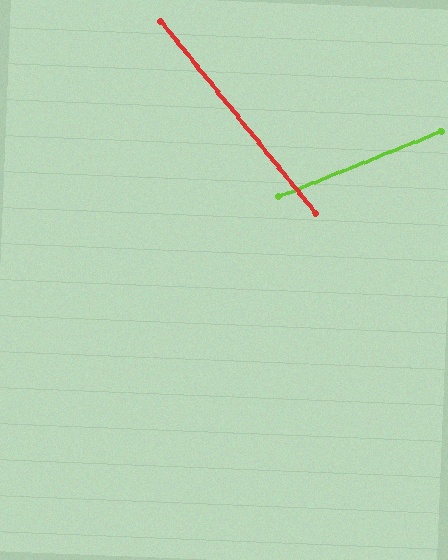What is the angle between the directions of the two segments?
Approximately 73 degrees.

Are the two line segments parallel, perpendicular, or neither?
Neither parallel nor perpendicular — they differ by about 73°.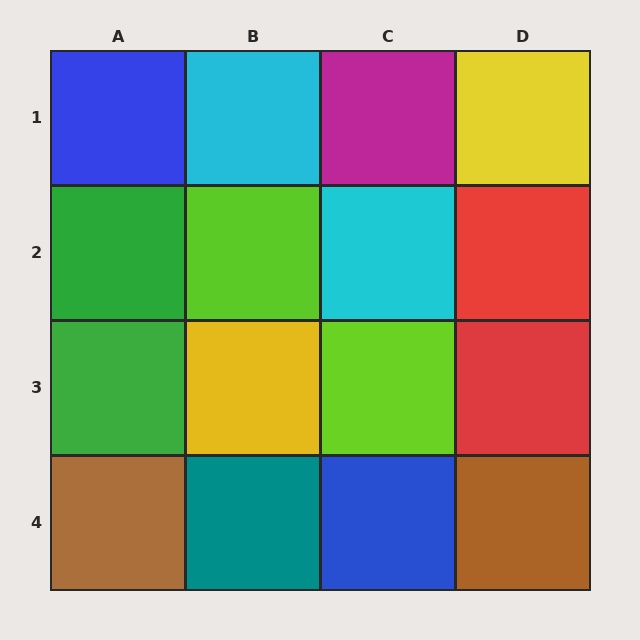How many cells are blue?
2 cells are blue.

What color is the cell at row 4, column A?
Brown.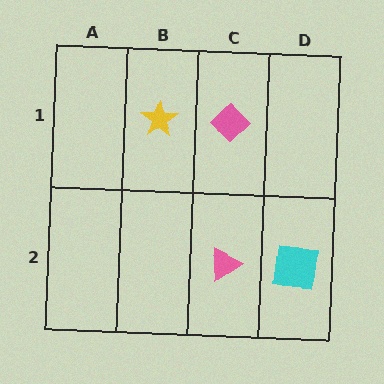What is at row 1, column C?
A pink diamond.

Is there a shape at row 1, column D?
No, that cell is empty.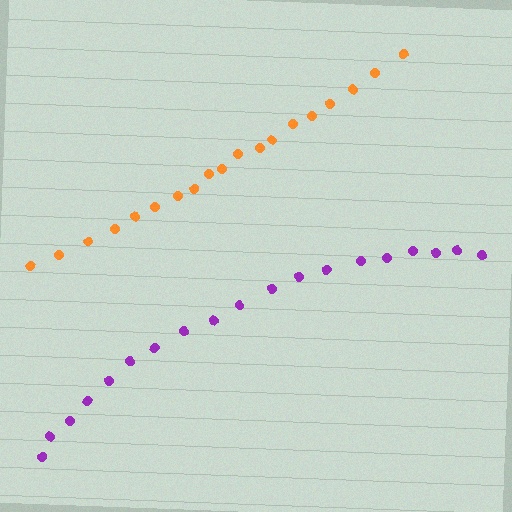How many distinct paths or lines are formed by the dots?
There are 2 distinct paths.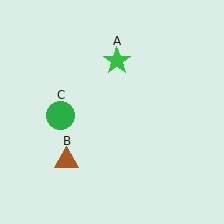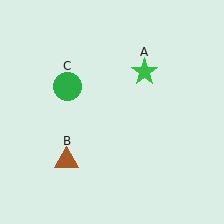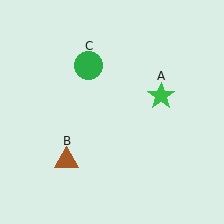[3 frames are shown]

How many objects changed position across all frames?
2 objects changed position: green star (object A), green circle (object C).